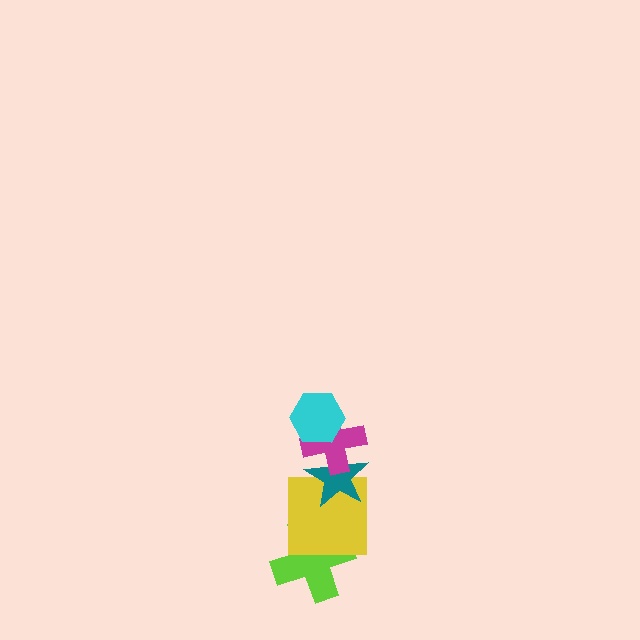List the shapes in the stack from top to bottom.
From top to bottom: the cyan hexagon, the magenta cross, the teal star, the yellow square, the lime cross.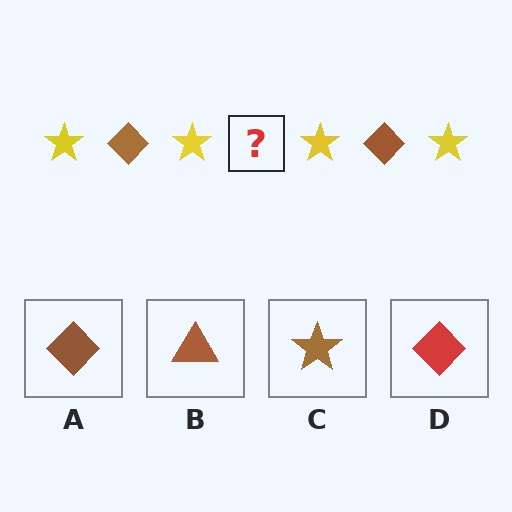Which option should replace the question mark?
Option A.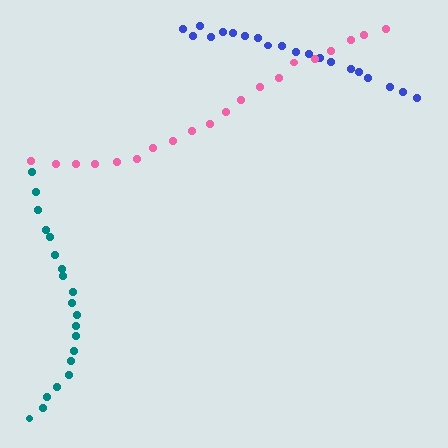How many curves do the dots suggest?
There are 3 distinct paths.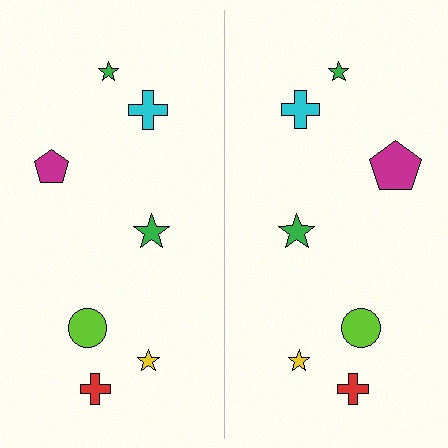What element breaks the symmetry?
The magenta pentagon on the right side has a different size than its mirror counterpart.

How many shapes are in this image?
There are 14 shapes in this image.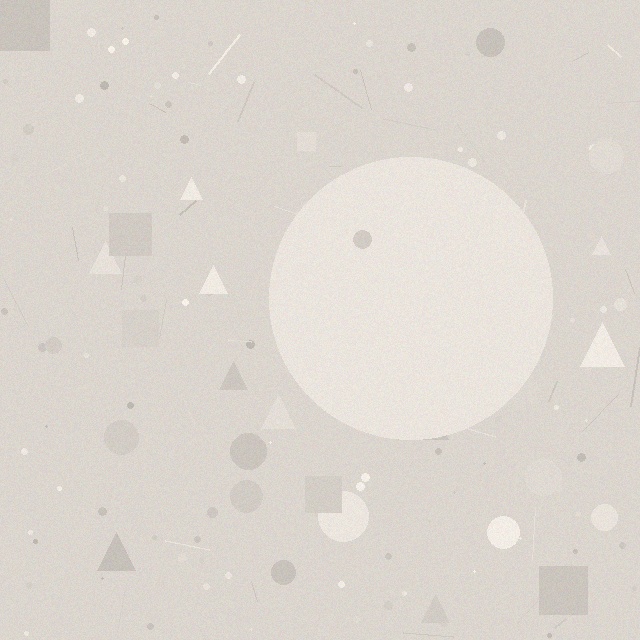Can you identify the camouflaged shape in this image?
The camouflaged shape is a circle.